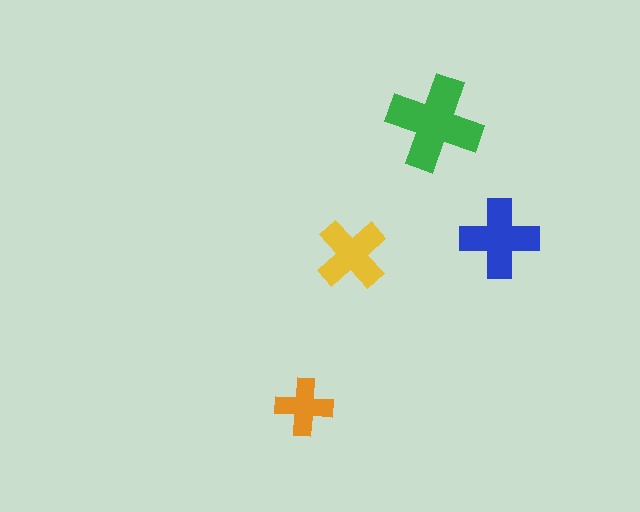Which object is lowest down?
The orange cross is bottommost.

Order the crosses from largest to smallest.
the green one, the blue one, the yellow one, the orange one.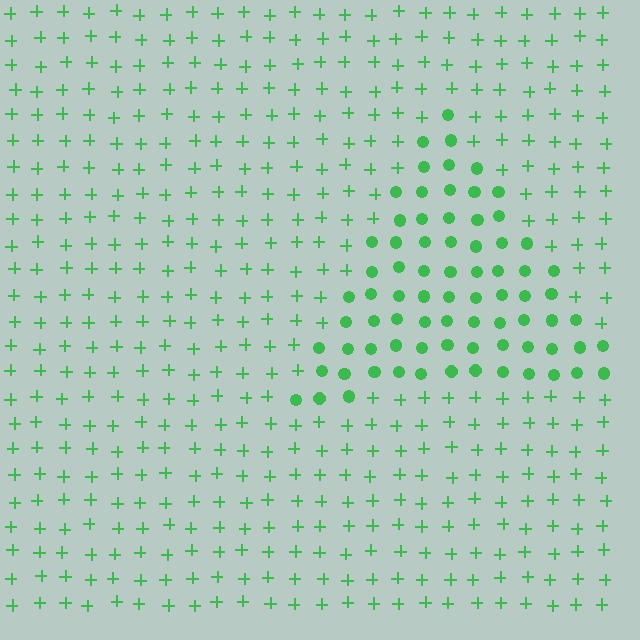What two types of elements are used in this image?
The image uses circles inside the triangle region and plus signs outside it.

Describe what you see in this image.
The image is filled with small green elements arranged in a uniform grid. A triangle-shaped region contains circles, while the surrounding area contains plus signs. The boundary is defined purely by the change in element shape.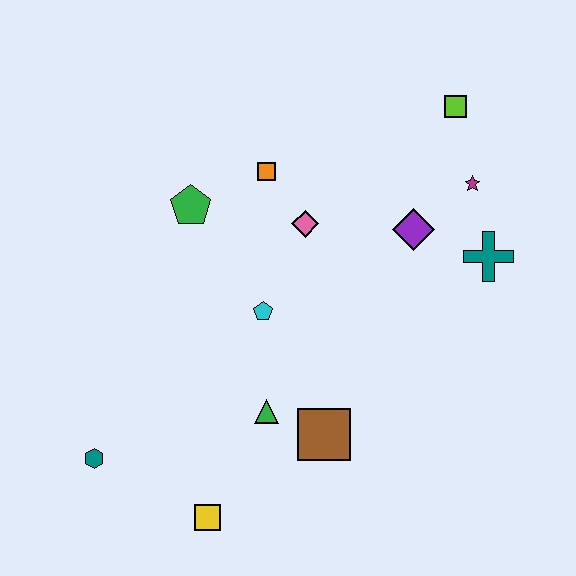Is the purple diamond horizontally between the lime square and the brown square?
Yes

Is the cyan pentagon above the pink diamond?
No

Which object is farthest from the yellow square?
The lime square is farthest from the yellow square.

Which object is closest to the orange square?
The pink diamond is closest to the orange square.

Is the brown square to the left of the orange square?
No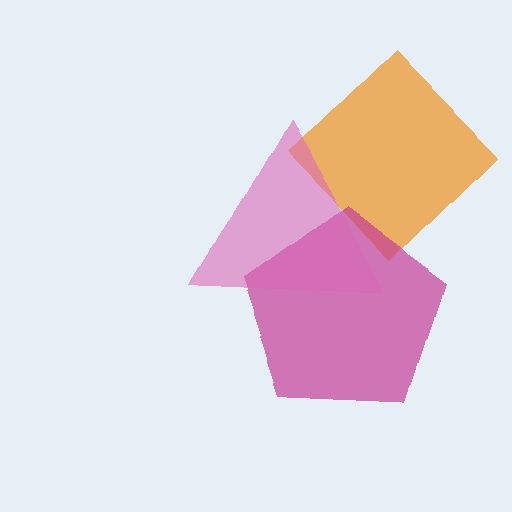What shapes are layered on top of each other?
The layered shapes are: an orange diamond, a magenta pentagon, a pink triangle.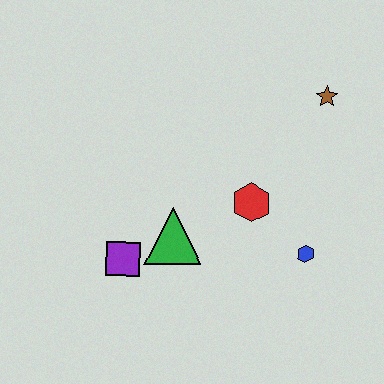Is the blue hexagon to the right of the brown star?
No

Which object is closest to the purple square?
The green triangle is closest to the purple square.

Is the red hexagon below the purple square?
No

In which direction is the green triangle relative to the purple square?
The green triangle is to the right of the purple square.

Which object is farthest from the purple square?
The brown star is farthest from the purple square.